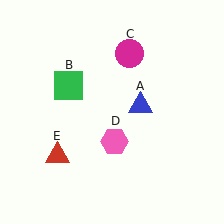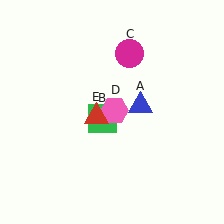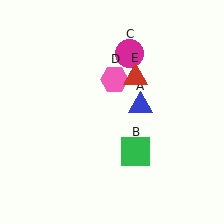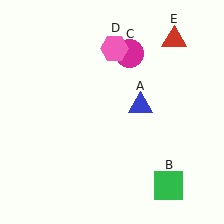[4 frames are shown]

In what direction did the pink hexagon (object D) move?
The pink hexagon (object D) moved up.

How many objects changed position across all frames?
3 objects changed position: green square (object B), pink hexagon (object D), red triangle (object E).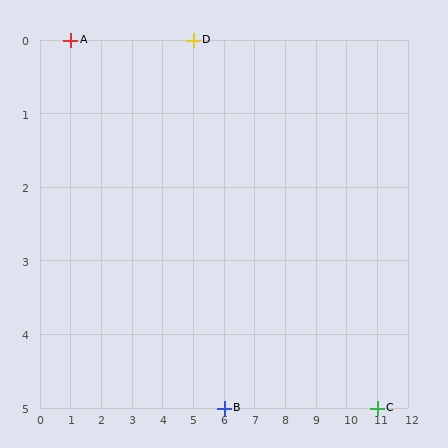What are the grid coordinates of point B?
Point B is at grid coordinates (6, 5).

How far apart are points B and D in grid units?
Points B and D are 1 column and 5 rows apart (about 5.1 grid units diagonally).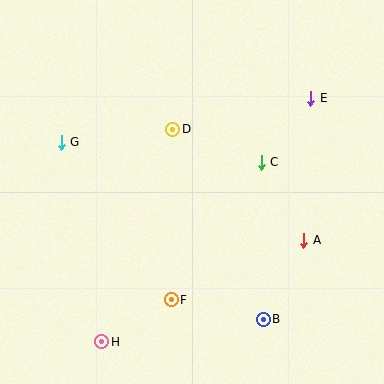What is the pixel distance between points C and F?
The distance between C and F is 164 pixels.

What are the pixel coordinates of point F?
Point F is at (171, 300).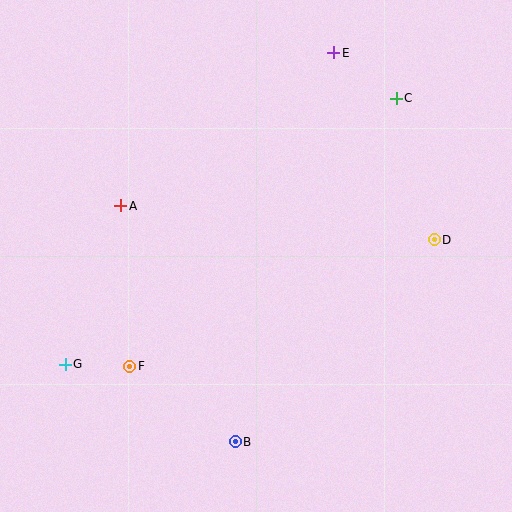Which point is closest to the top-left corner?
Point A is closest to the top-left corner.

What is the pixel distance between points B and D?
The distance between B and D is 284 pixels.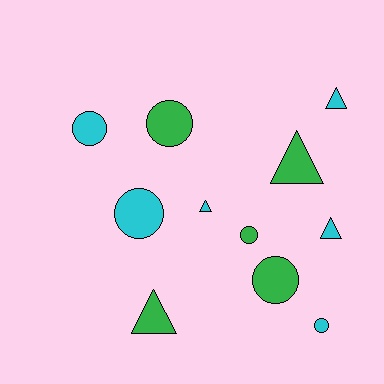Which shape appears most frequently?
Circle, with 6 objects.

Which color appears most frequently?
Cyan, with 6 objects.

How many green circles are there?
There are 3 green circles.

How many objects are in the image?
There are 11 objects.